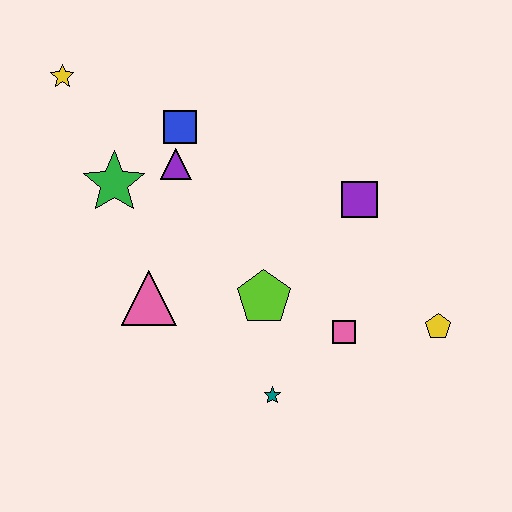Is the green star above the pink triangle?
Yes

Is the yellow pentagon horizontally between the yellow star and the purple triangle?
No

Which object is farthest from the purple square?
The yellow star is farthest from the purple square.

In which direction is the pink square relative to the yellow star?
The pink square is to the right of the yellow star.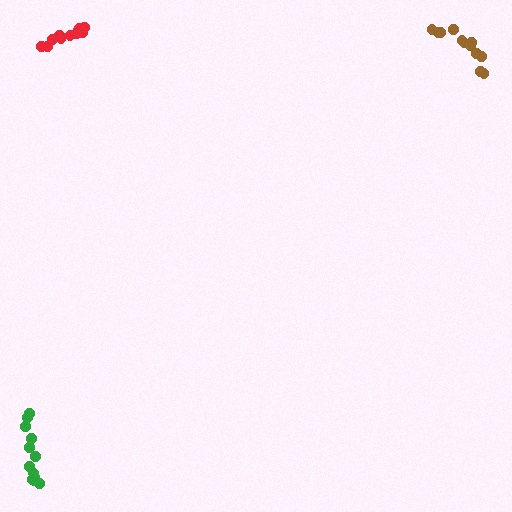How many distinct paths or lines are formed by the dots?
There are 3 distinct paths.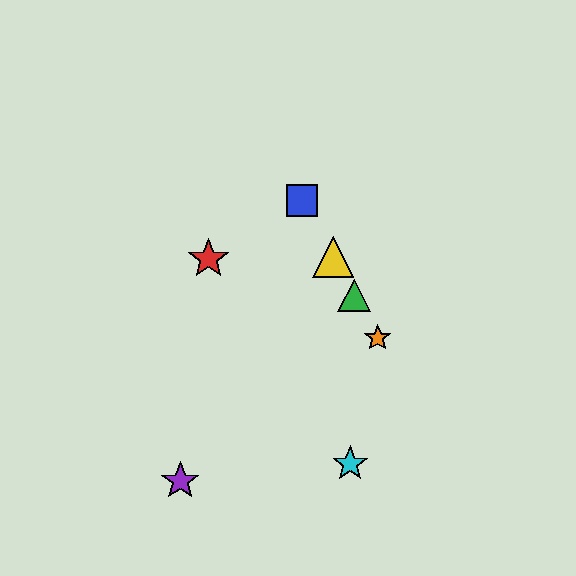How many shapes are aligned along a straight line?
4 shapes (the blue square, the green triangle, the yellow triangle, the orange star) are aligned along a straight line.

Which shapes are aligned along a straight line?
The blue square, the green triangle, the yellow triangle, the orange star are aligned along a straight line.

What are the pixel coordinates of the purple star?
The purple star is at (180, 481).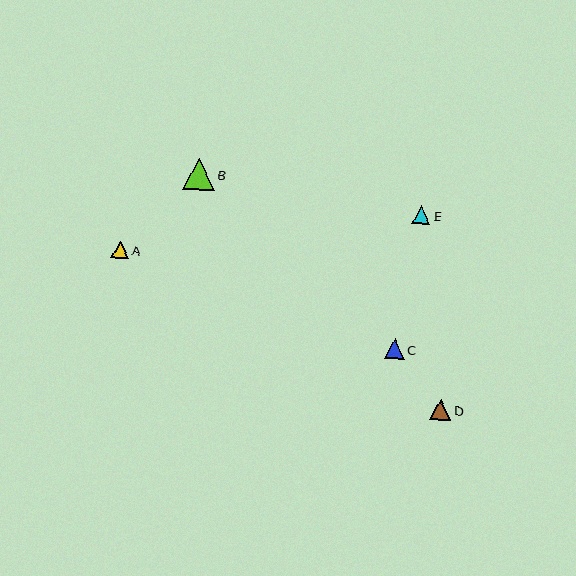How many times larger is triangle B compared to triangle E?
Triangle B is approximately 1.8 times the size of triangle E.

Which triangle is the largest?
Triangle B is the largest with a size of approximately 32 pixels.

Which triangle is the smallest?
Triangle A is the smallest with a size of approximately 18 pixels.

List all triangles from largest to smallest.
From largest to smallest: B, D, C, E, A.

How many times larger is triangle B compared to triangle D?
Triangle B is approximately 1.5 times the size of triangle D.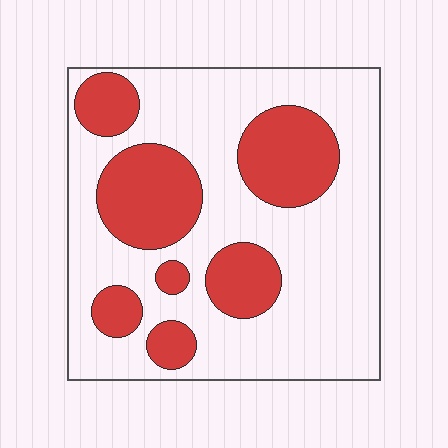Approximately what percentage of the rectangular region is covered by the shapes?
Approximately 30%.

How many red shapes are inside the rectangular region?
7.